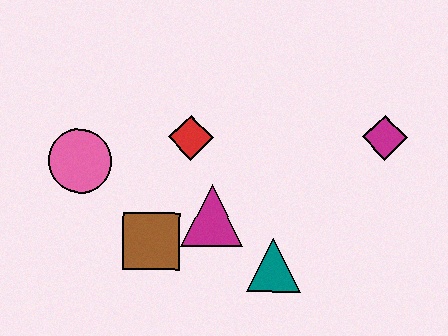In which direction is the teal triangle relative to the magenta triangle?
The teal triangle is to the right of the magenta triangle.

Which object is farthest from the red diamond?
The magenta diamond is farthest from the red diamond.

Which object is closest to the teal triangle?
The magenta triangle is closest to the teal triangle.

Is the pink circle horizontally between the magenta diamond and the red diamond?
No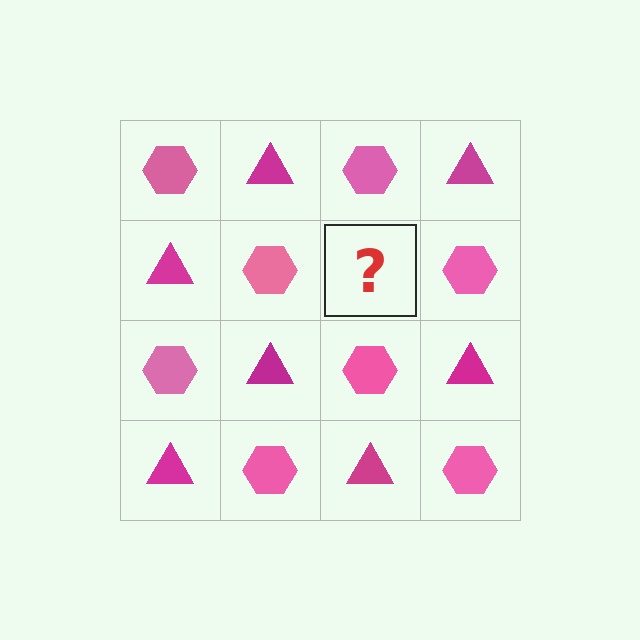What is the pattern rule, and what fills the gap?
The rule is that it alternates pink hexagon and magenta triangle in a checkerboard pattern. The gap should be filled with a magenta triangle.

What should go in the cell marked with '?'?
The missing cell should contain a magenta triangle.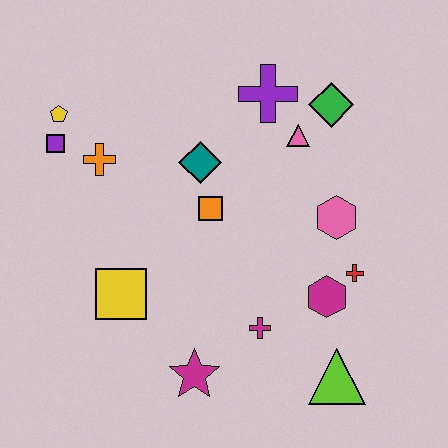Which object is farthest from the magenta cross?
The yellow pentagon is farthest from the magenta cross.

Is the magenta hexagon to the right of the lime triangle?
No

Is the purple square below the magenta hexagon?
No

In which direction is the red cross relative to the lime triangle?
The red cross is above the lime triangle.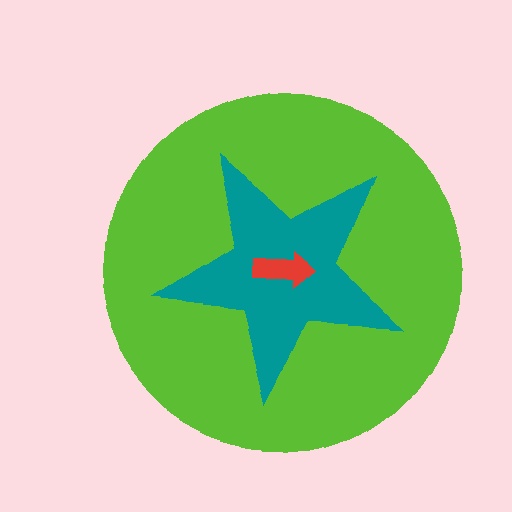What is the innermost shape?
The red arrow.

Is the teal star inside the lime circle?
Yes.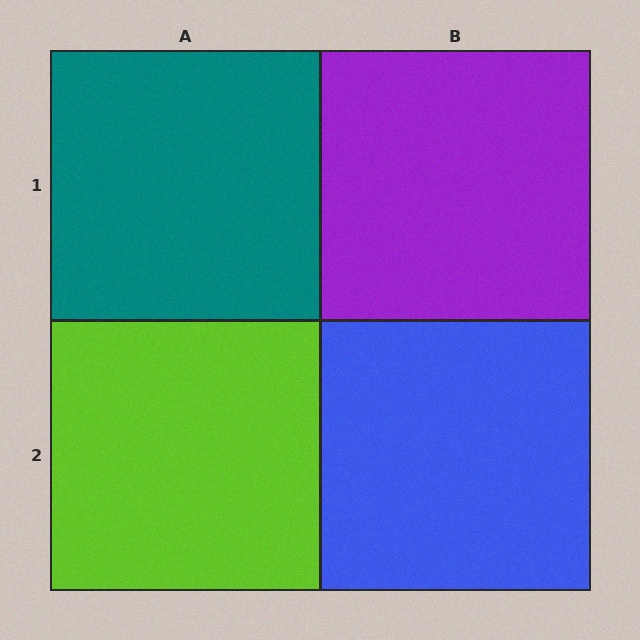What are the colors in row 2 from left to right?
Lime, blue.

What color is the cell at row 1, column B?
Purple.